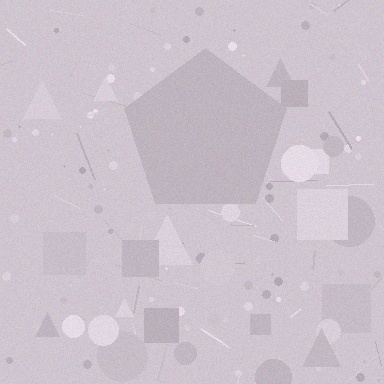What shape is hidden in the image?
A pentagon is hidden in the image.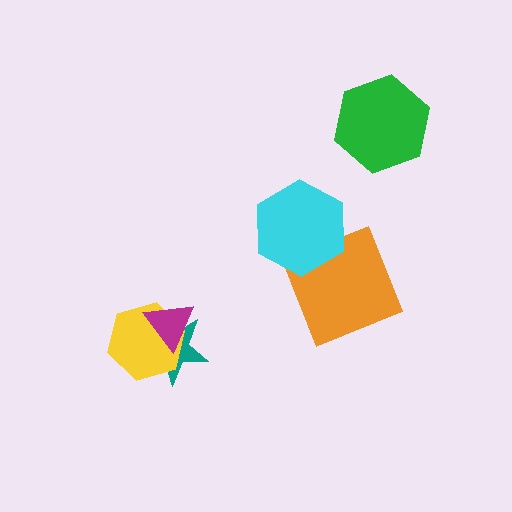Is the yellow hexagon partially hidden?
Yes, it is partially covered by another shape.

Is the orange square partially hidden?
Yes, it is partially covered by another shape.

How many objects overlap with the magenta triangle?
2 objects overlap with the magenta triangle.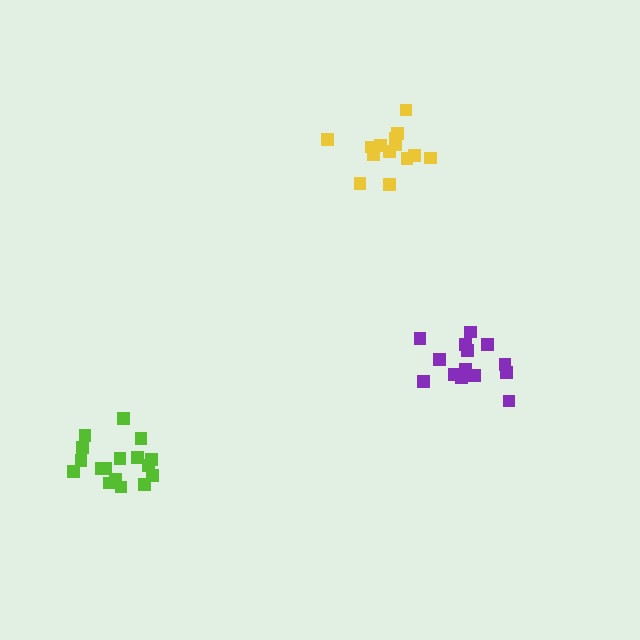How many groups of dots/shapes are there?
There are 3 groups.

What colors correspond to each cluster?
The clusters are colored: purple, yellow, lime.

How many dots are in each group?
Group 1: 14 dots, Group 2: 14 dots, Group 3: 17 dots (45 total).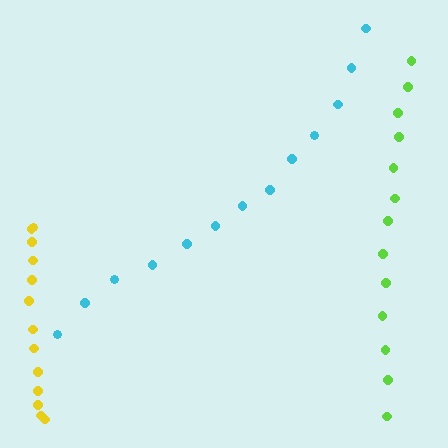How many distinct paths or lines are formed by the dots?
There are 3 distinct paths.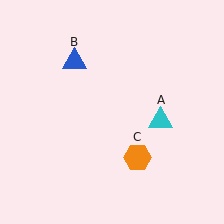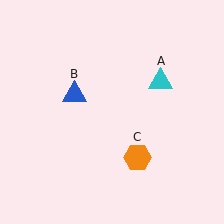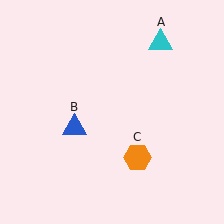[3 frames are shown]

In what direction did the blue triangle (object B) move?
The blue triangle (object B) moved down.